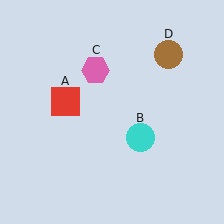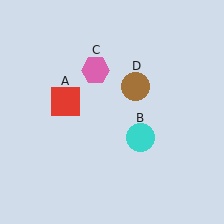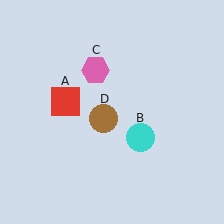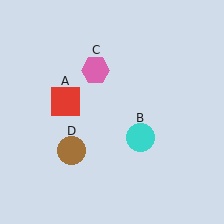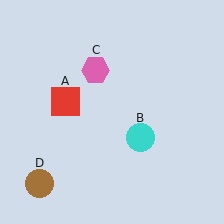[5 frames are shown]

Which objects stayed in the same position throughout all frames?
Red square (object A) and cyan circle (object B) and pink hexagon (object C) remained stationary.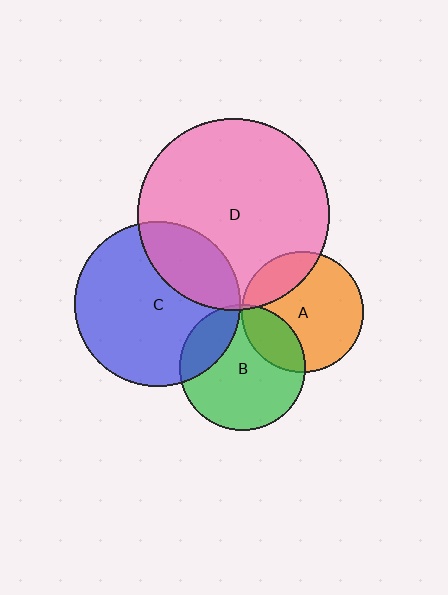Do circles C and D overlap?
Yes.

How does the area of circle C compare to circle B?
Approximately 1.7 times.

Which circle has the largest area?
Circle D (pink).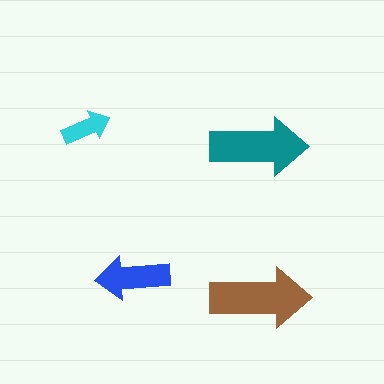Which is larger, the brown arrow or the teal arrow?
The brown one.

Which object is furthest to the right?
The brown arrow is rightmost.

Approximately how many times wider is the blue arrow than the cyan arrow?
About 1.5 times wider.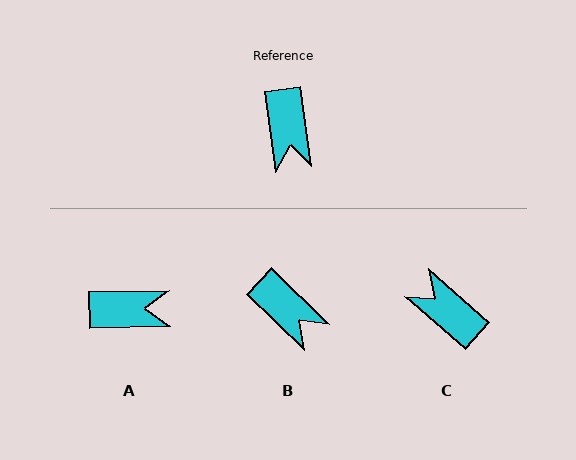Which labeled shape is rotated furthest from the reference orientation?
C, about 140 degrees away.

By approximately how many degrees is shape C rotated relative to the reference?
Approximately 140 degrees clockwise.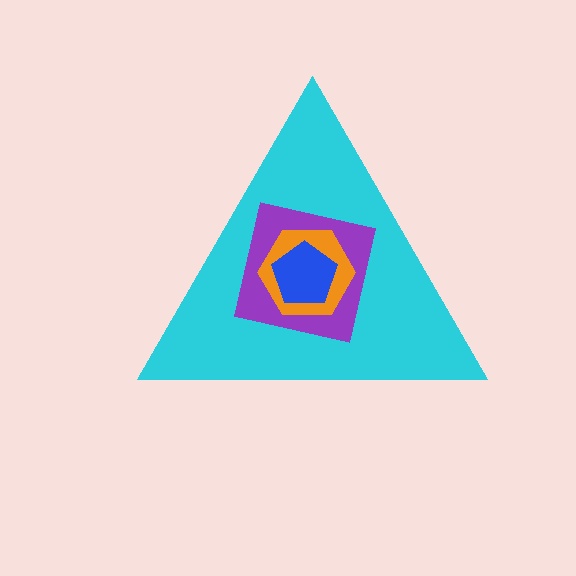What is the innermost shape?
The blue pentagon.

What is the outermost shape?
The cyan triangle.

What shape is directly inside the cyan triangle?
The purple square.